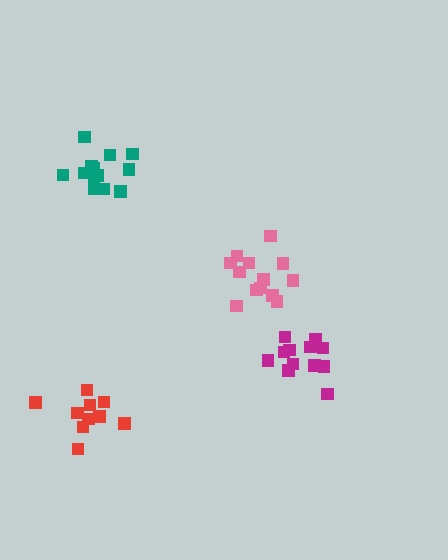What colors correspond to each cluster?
The clusters are colored: magenta, red, teal, pink.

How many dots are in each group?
Group 1: 12 dots, Group 2: 10 dots, Group 3: 14 dots, Group 4: 13 dots (49 total).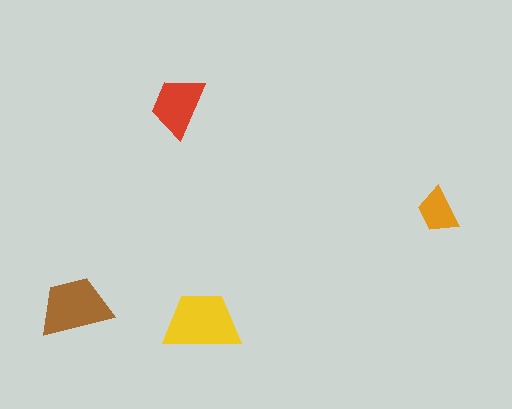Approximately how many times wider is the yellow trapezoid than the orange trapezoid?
About 1.5 times wider.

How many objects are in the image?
There are 4 objects in the image.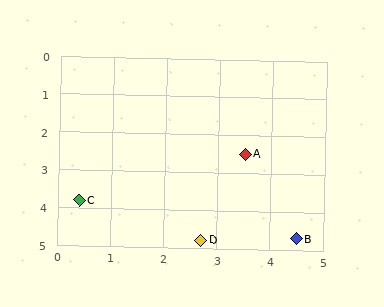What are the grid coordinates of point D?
Point D is at approximately (2.7, 4.8).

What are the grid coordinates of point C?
Point C is at approximately (0.4, 3.8).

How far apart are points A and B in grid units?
Points A and B are about 2.4 grid units apart.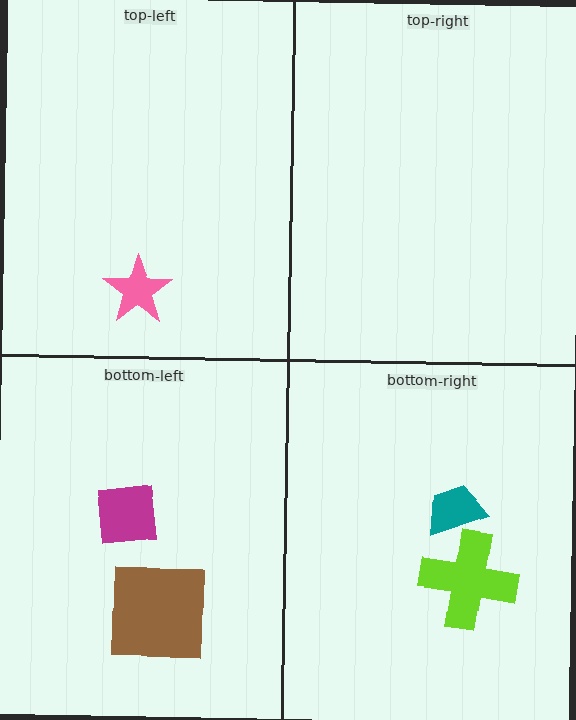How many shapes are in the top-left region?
1.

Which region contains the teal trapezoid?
The bottom-right region.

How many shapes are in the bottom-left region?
2.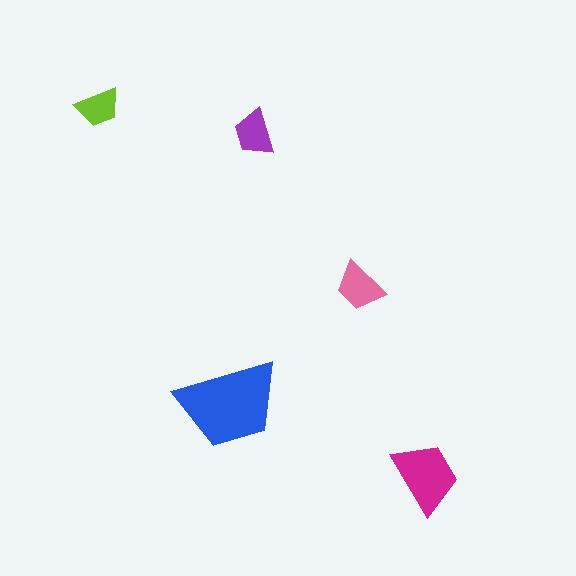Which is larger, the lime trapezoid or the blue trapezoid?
The blue one.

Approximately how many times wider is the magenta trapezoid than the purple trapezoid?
About 1.5 times wider.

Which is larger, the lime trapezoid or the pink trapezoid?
The pink one.